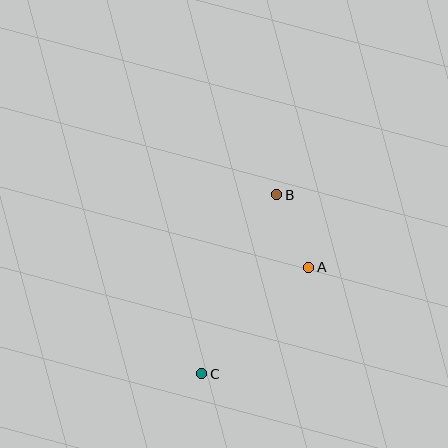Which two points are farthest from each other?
Points B and C are farthest from each other.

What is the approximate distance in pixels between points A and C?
The distance between A and C is approximately 151 pixels.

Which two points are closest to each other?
Points A and B are closest to each other.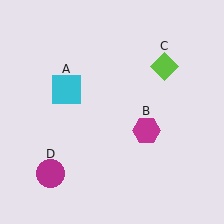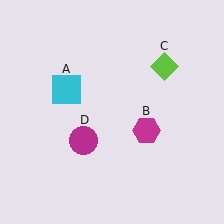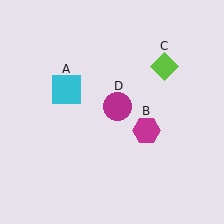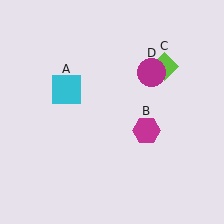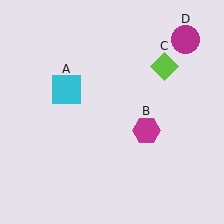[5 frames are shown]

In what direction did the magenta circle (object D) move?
The magenta circle (object D) moved up and to the right.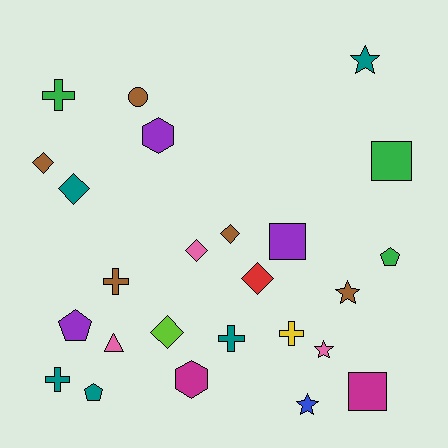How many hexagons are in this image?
There are 2 hexagons.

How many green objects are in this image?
There are 3 green objects.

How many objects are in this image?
There are 25 objects.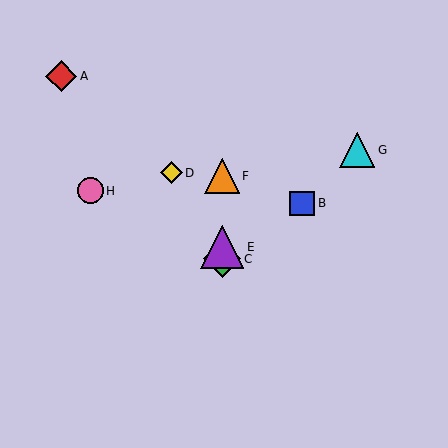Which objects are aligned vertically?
Objects C, E, F are aligned vertically.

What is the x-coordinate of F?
Object F is at x≈222.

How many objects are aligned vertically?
3 objects (C, E, F) are aligned vertically.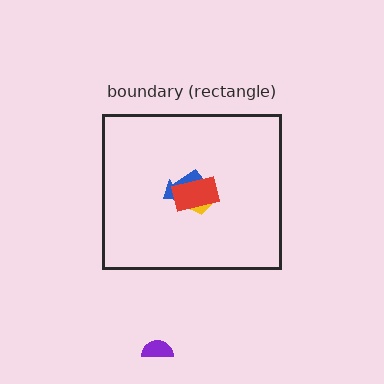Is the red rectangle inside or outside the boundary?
Inside.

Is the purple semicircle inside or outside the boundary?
Outside.